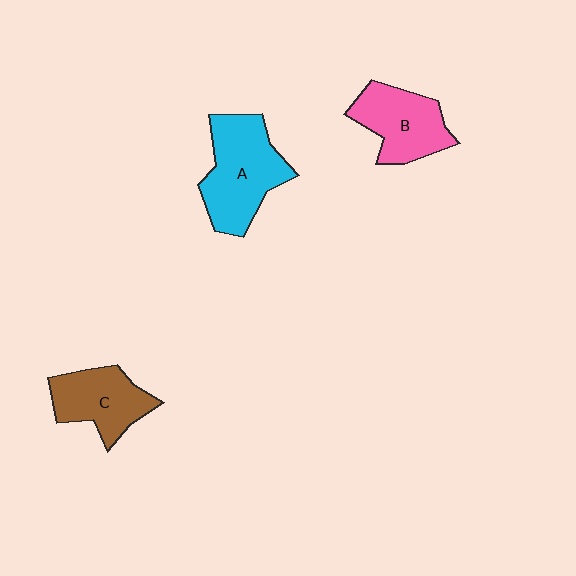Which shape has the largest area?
Shape A (cyan).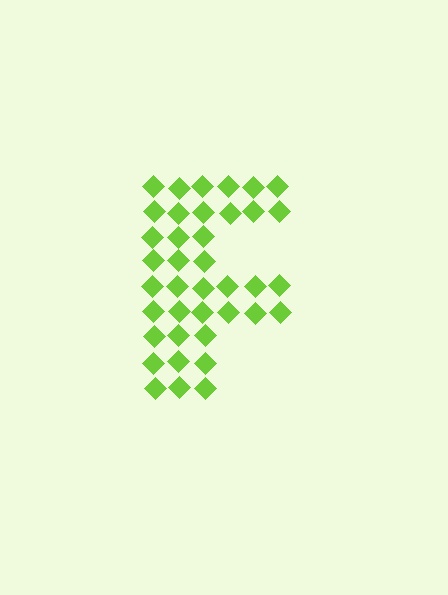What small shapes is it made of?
It is made of small diamonds.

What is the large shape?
The large shape is the letter F.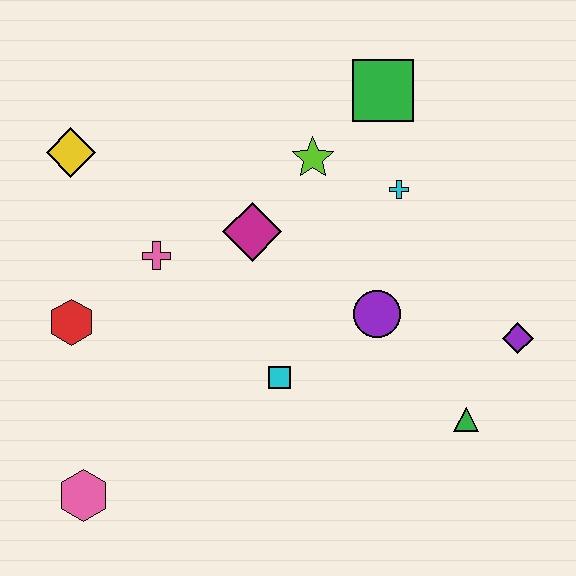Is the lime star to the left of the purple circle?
Yes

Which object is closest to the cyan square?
The purple circle is closest to the cyan square.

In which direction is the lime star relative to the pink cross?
The lime star is to the right of the pink cross.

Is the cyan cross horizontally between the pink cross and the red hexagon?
No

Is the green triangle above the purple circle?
No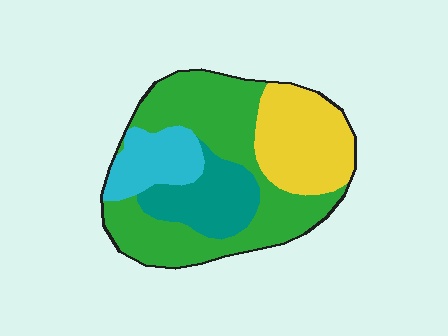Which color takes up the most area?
Green, at roughly 45%.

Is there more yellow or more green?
Green.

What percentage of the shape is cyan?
Cyan takes up about one eighth (1/8) of the shape.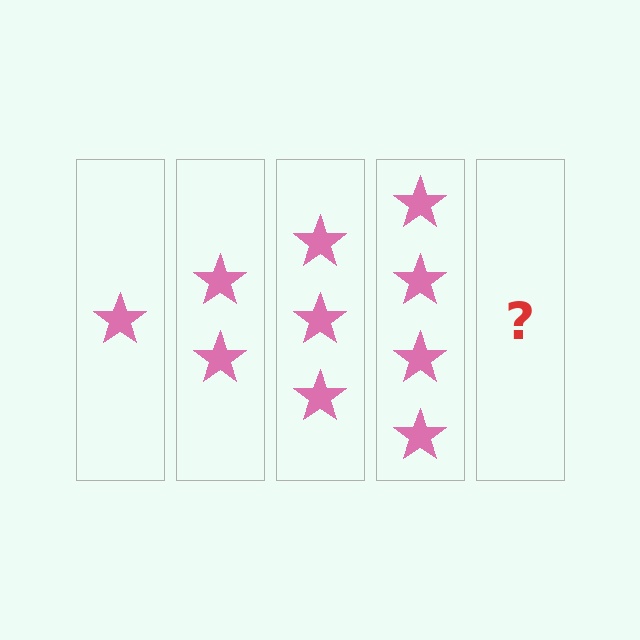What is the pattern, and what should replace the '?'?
The pattern is that each step adds one more star. The '?' should be 5 stars.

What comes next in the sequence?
The next element should be 5 stars.